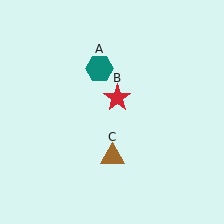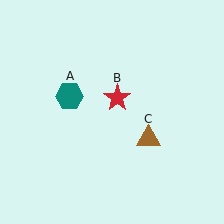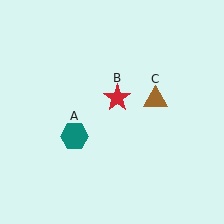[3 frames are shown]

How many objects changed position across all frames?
2 objects changed position: teal hexagon (object A), brown triangle (object C).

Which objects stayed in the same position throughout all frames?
Red star (object B) remained stationary.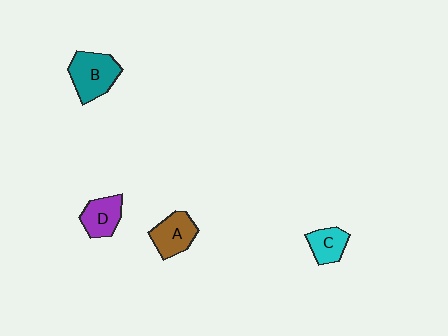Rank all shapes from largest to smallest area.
From largest to smallest: B (teal), A (brown), D (purple), C (cyan).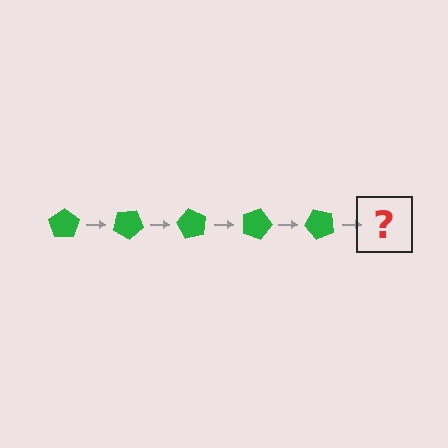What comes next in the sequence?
The next element should be a green pentagon rotated 150 degrees.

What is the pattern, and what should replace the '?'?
The pattern is that the pentagon rotates 30 degrees each step. The '?' should be a green pentagon rotated 150 degrees.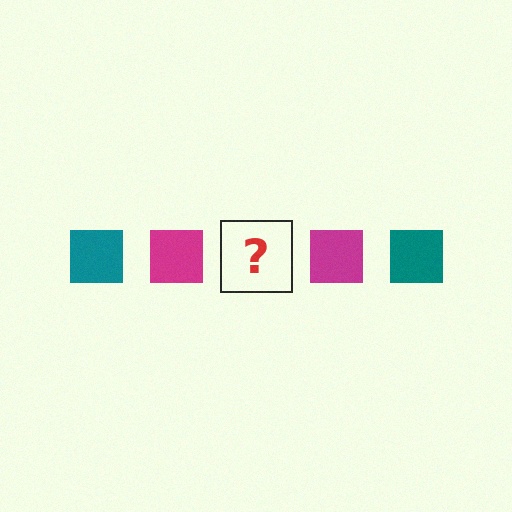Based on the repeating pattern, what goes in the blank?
The blank should be a teal square.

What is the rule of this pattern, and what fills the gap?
The rule is that the pattern cycles through teal, magenta squares. The gap should be filled with a teal square.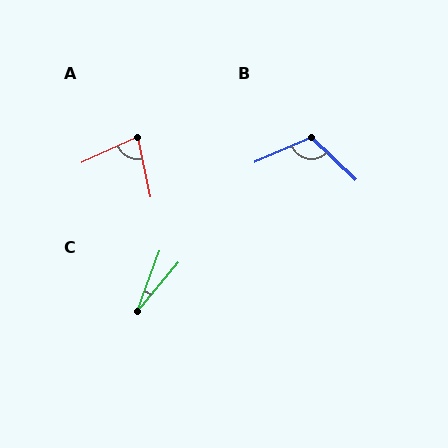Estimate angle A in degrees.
Approximately 78 degrees.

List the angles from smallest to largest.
C (20°), A (78°), B (113°).